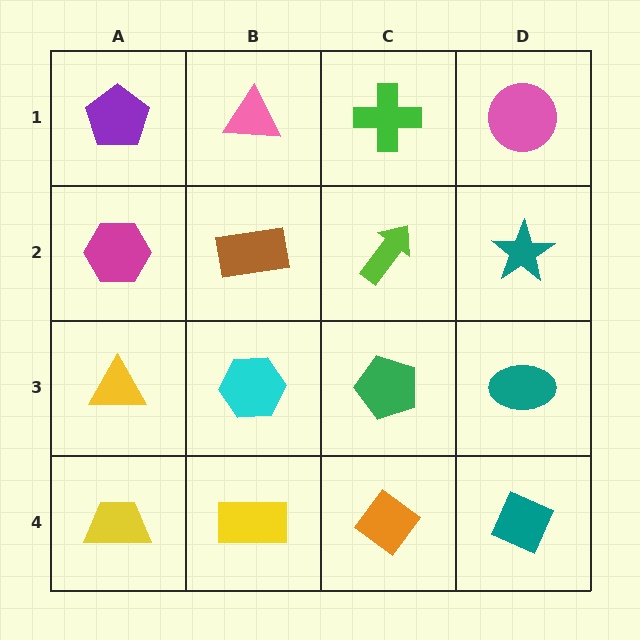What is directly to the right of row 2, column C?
A teal star.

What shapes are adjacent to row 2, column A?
A purple pentagon (row 1, column A), a yellow triangle (row 3, column A), a brown rectangle (row 2, column B).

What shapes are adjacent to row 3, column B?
A brown rectangle (row 2, column B), a yellow rectangle (row 4, column B), a yellow triangle (row 3, column A), a green pentagon (row 3, column C).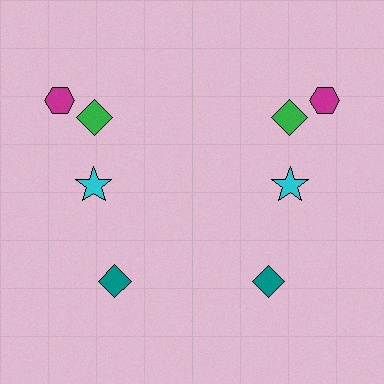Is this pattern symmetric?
Yes, this pattern has bilateral (reflection) symmetry.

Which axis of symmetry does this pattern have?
The pattern has a vertical axis of symmetry running through the center of the image.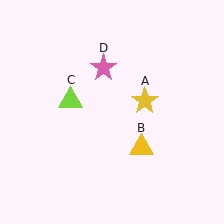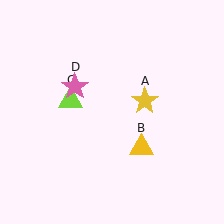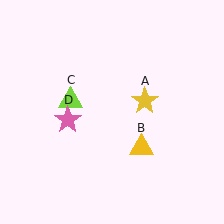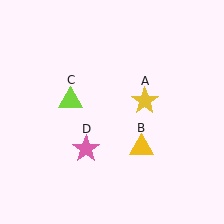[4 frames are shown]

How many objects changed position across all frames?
1 object changed position: pink star (object D).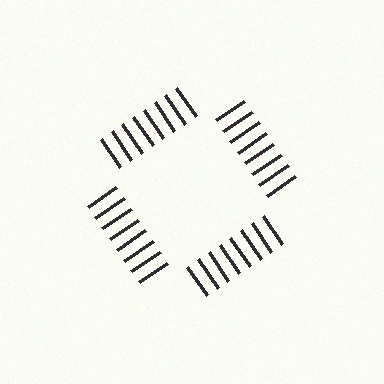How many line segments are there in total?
32 — 8 along each of the 4 edges.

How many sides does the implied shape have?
4 sides — the line-ends trace a square.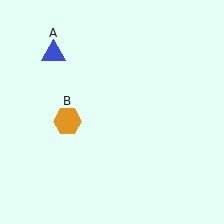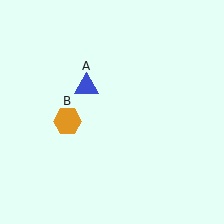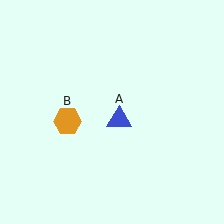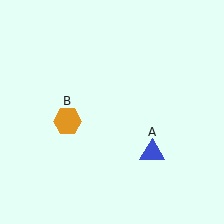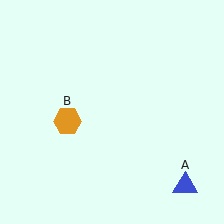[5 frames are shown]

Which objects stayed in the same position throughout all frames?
Orange hexagon (object B) remained stationary.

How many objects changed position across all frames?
1 object changed position: blue triangle (object A).